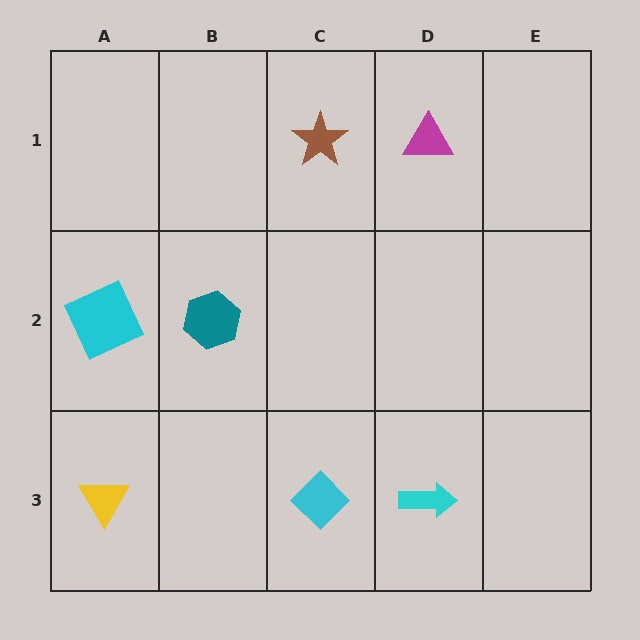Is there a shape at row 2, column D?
No, that cell is empty.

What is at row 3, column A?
A yellow triangle.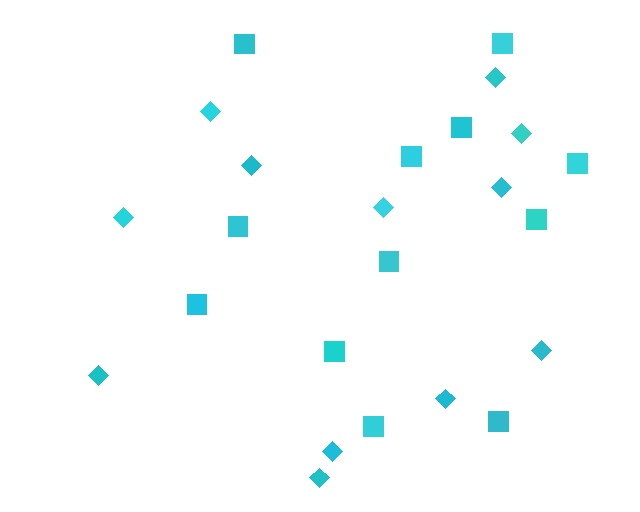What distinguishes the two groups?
There are 2 groups: one group of diamonds (12) and one group of squares (12).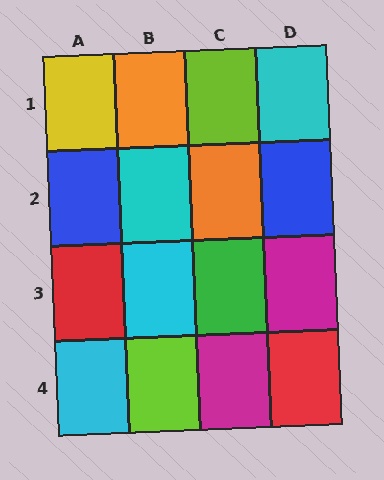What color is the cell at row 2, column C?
Orange.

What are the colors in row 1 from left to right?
Yellow, orange, lime, cyan.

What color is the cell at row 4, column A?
Cyan.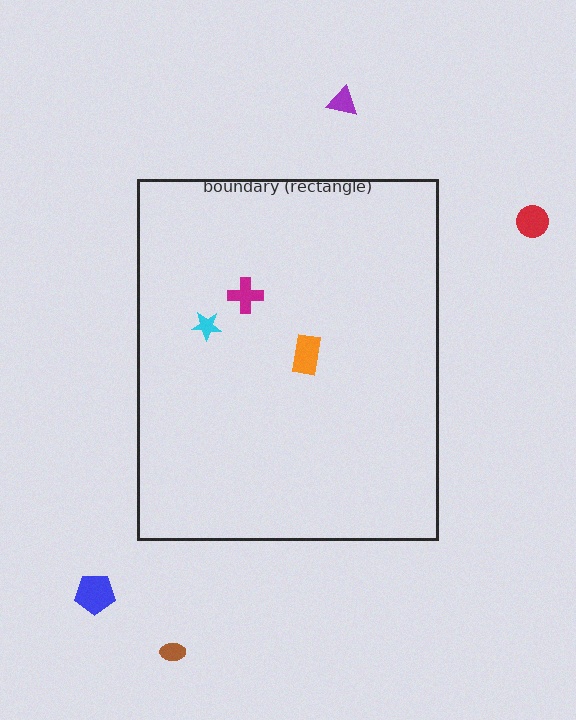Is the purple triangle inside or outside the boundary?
Outside.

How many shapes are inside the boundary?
3 inside, 4 outside.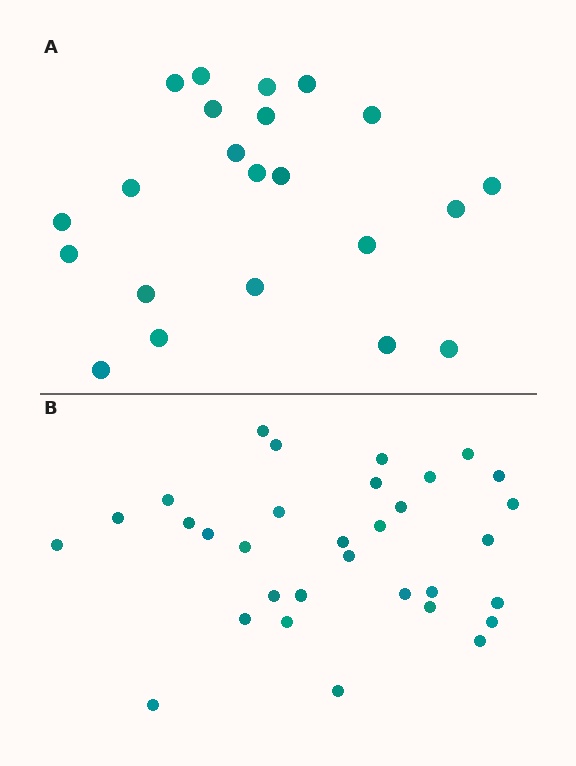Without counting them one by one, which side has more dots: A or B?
Region B (the bottom region) has more dots.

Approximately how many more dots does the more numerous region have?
Region B has roughly 10 or so more dots than region A.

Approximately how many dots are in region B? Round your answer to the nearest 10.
About 30 dots. (The exact count is 32, which rounds to 30.)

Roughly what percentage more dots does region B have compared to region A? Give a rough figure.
About 45% more.